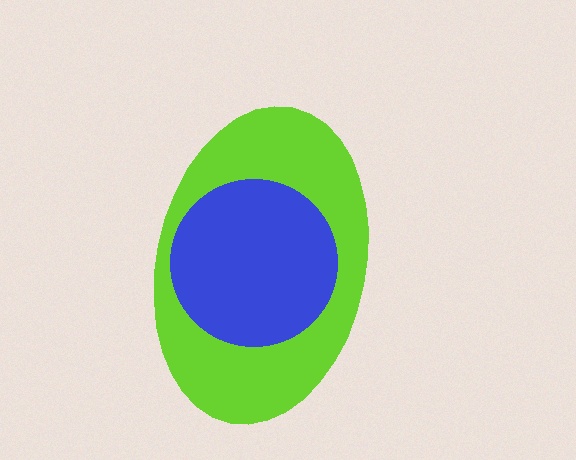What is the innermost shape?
The blue circle.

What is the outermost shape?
The lime ellipse.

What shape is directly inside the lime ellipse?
The blue circle.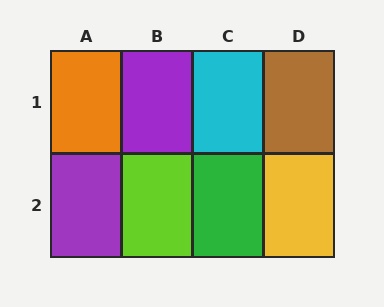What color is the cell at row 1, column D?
Brown.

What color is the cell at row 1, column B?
Purple.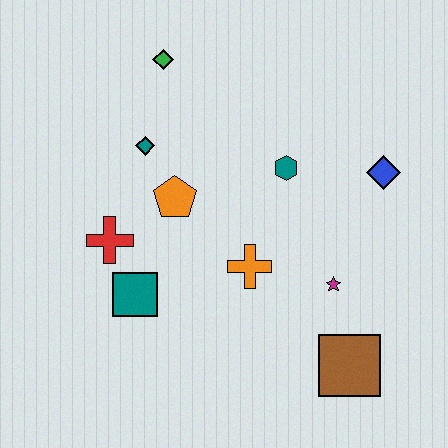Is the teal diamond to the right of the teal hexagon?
No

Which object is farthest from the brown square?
The green diamond is farthest from the brown square.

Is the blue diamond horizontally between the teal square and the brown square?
No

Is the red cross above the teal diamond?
No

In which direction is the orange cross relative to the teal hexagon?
The orange cross is below the teal hexagon.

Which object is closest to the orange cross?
The magenta star is closest to the orange cross.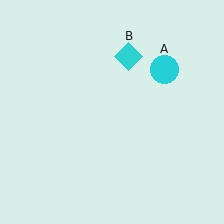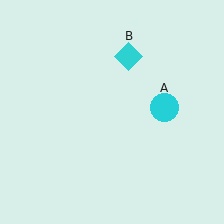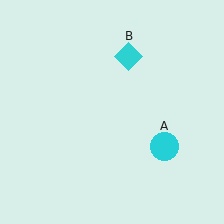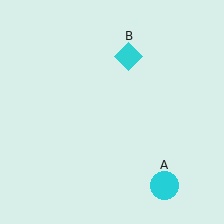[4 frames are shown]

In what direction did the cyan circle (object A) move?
The cyan circle (object A) moved down.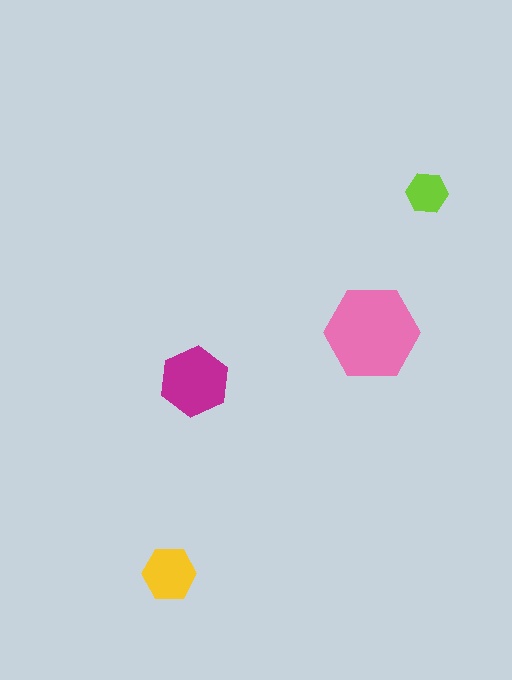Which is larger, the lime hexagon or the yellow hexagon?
The yellow one.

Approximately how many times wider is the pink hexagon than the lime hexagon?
About 2.5 times wider.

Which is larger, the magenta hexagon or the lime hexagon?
The magenta one.